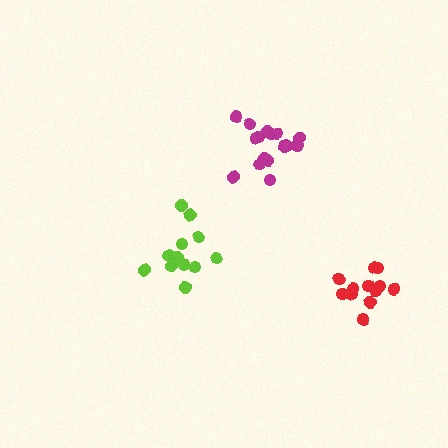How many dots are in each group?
Group 1: 13 dots, Group 2: 16 dots, Group 3: 13 dots (42 total).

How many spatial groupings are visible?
There are 3 spatial groupings.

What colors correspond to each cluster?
The clusters are colored: lime, magenta, red.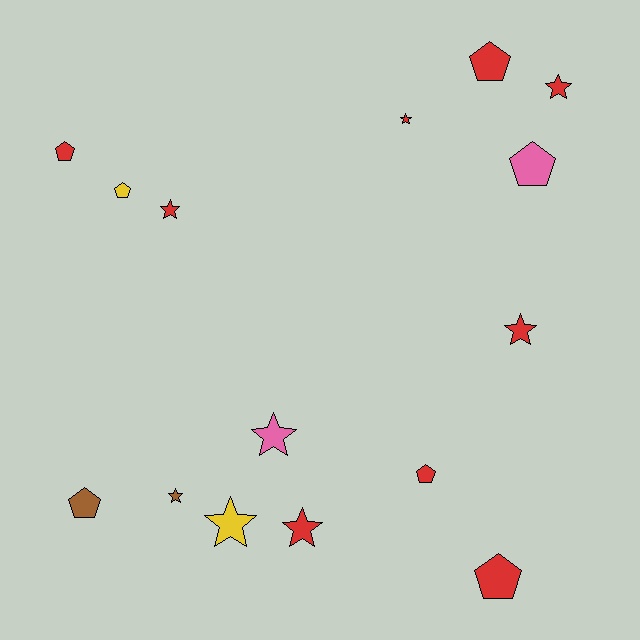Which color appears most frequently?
Red, with 9 objects.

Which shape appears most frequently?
Star, with 8 objects.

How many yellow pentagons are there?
There is 1 yellow pentagon.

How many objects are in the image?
There are 15 objects.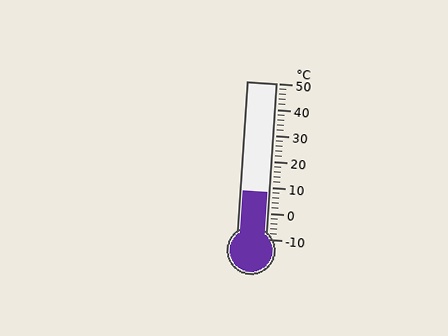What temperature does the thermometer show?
The thermometer shows approximately 8°C.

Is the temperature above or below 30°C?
The temperature is below 30°C.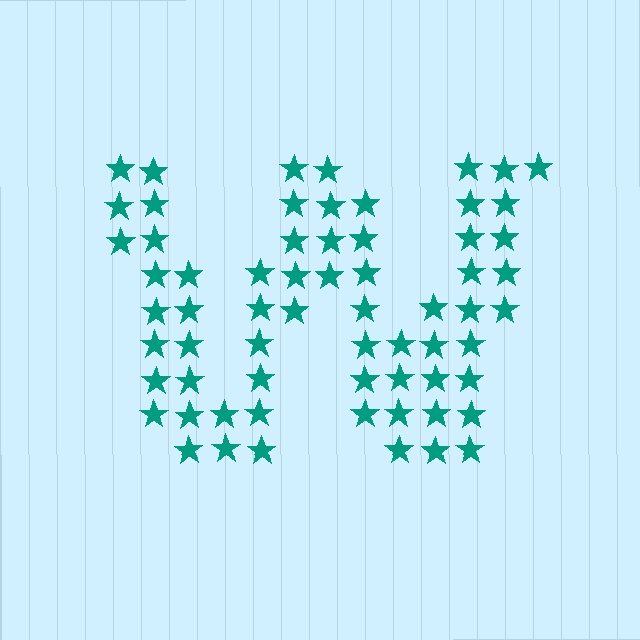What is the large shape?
The large shape is the letter W.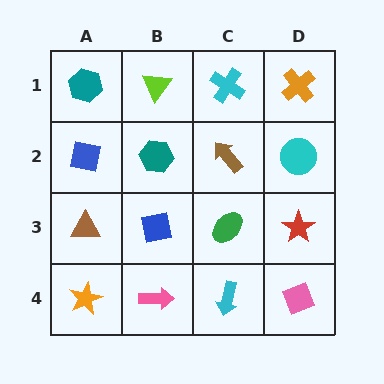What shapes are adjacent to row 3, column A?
A blue square (row 2, column A), an orange star (row 4, column A), a blue square (row 3, column B).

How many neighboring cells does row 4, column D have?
2.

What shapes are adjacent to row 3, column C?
A brown arrow (row 2, column C), a cyan arrow (row 4, column C), a blue square (row 3, column B), a red star (row 3, column D).